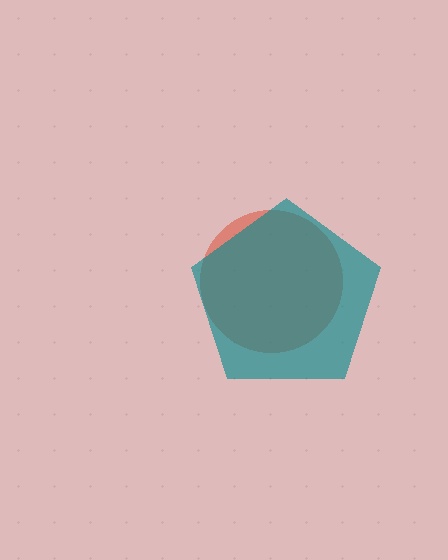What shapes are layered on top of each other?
The layered shapes are: a red circle, a teal pentagon.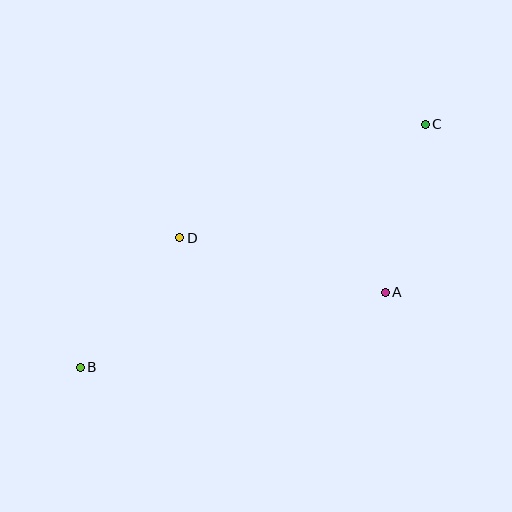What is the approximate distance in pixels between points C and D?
The distance between C and D is approximately 271 pixels.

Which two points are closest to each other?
Points B and D are closest to each other.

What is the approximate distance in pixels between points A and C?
The distance between A and C is approximately 173 pixels.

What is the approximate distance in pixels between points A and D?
The distance between A and D is approximately 213 pixels.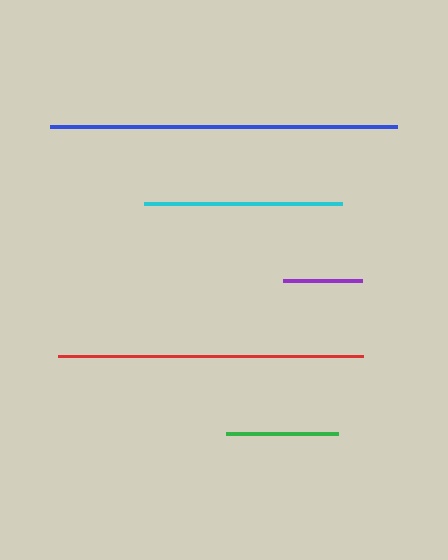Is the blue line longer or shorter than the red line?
The blue line is longer than the red line.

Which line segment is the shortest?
The purple line is the shortest at approximately 79 pixels.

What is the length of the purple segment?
The purple segment is approximately 79 pixels long.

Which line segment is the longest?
The blue line is the longest at approximately 347 pixels.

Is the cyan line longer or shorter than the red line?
The red line is longer than the cyan line.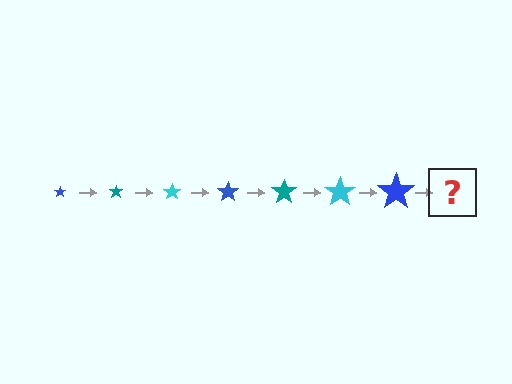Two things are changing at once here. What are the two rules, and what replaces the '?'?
The two rules are that the star grows larger each step and the color cycles through blue, teal, and cyan. The '?' should be a teal star, larger than the previous one.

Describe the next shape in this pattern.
It should be a teal star, larger than the previous one.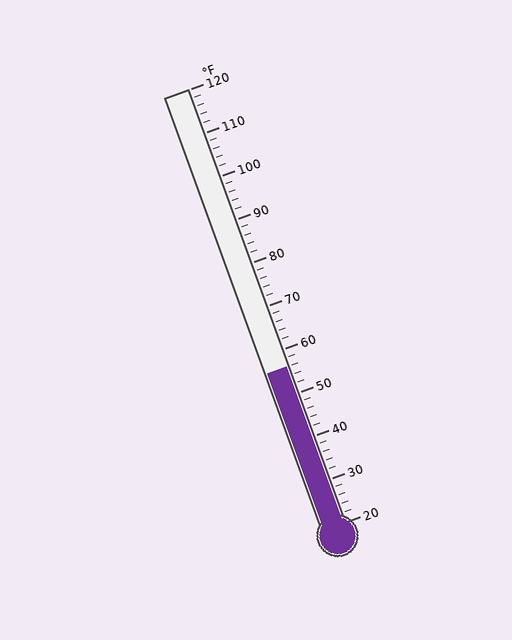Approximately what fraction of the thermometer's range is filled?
The thermometer is filled to approximately 35% of its range.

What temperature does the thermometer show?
The thermometer shows approximately 56°F.